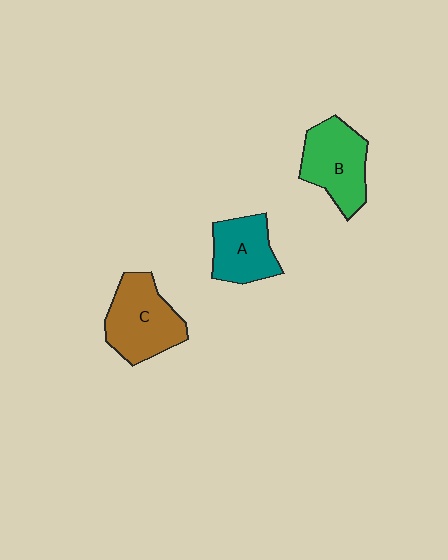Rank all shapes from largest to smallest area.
From largest to smallest: C (brown), B (green), A (teal).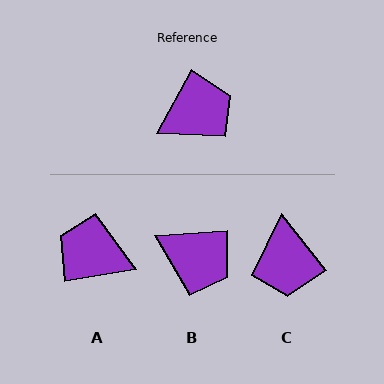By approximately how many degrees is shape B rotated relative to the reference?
Approximately 57 degrees clockwise.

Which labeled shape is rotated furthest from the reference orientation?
A, about 129 degrees away.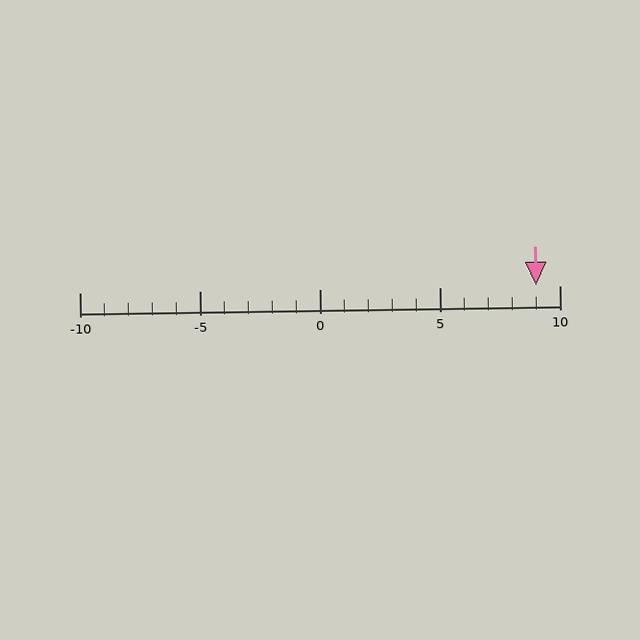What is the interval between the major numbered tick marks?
The major tick marks are spaced 5 units apart.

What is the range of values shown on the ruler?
The ruler shows values from -10 to 10.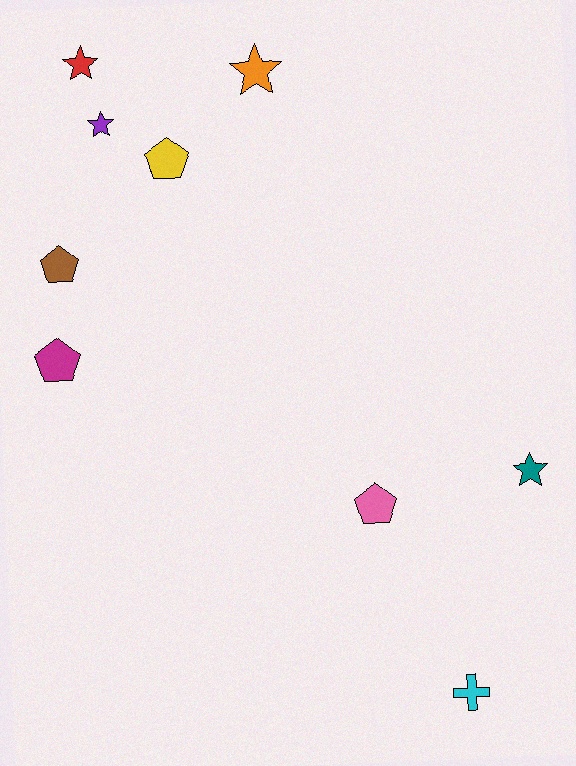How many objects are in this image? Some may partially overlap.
There are 9 objects.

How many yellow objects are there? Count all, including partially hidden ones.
There is 1 yellow object.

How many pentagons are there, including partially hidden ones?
There are 4 pentagons.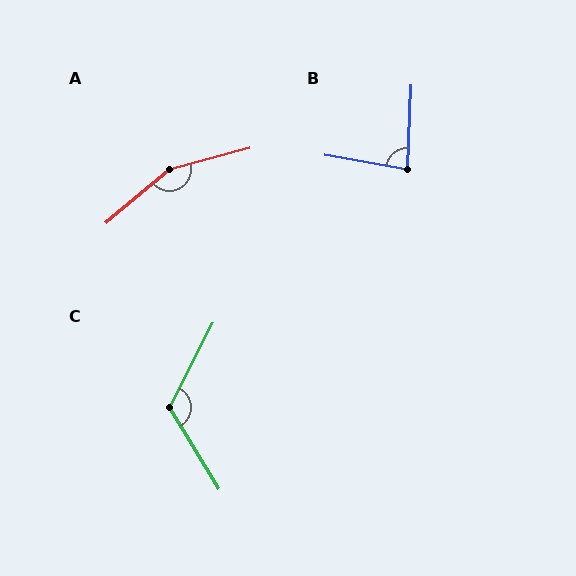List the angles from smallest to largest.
B (83°), C (121°), A (155°).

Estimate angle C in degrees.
Approximately 121 degrees.